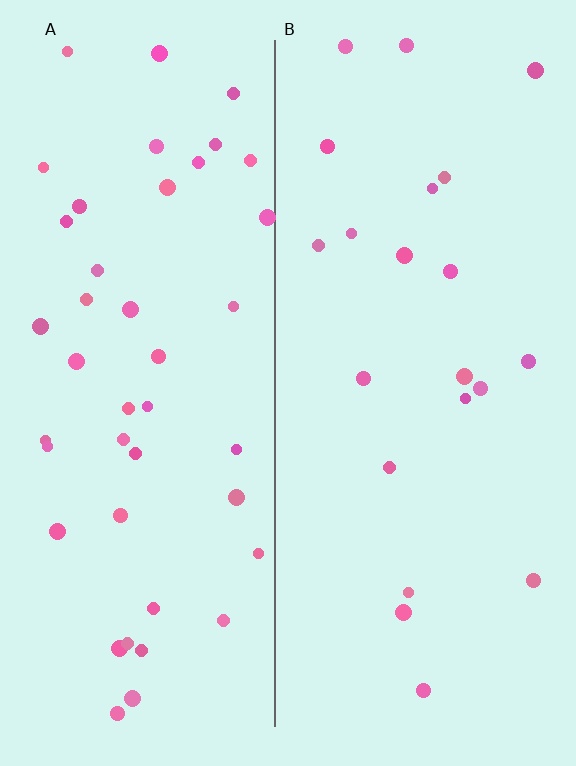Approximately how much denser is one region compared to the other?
Approximately 2.1× — region A over region B.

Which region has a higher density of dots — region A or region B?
A (the left).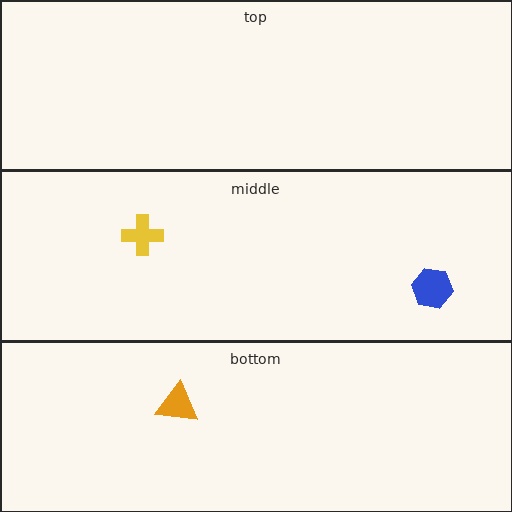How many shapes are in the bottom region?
1.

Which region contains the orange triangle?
The bottom region.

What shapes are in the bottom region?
The orange triangle.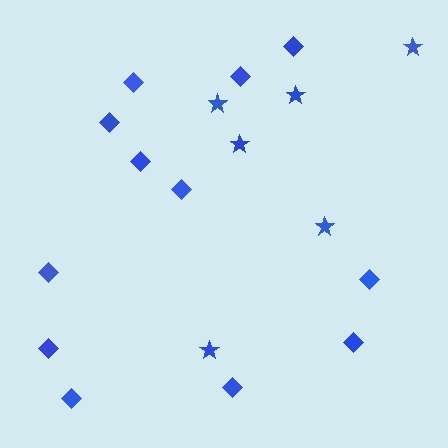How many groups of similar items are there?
There are 2 groups: one group of diamonds (12) and one group of stars (6).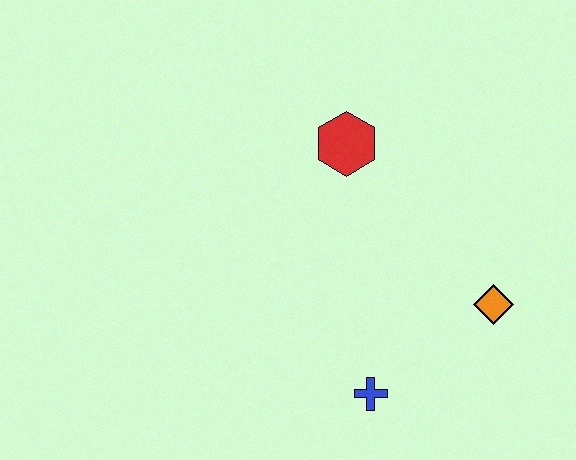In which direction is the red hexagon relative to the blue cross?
The red hexagon is above the blue cross.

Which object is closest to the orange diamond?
The blue cross is closest to the orange diamond.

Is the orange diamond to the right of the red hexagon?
Yes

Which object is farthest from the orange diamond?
The red hexagon is farthest from the orange diamond.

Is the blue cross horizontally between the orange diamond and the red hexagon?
Yes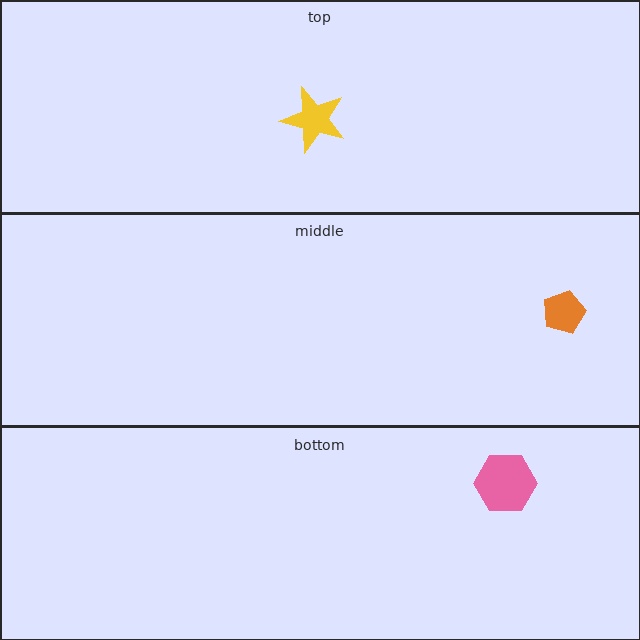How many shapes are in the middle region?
1.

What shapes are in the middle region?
The orange pentagon.